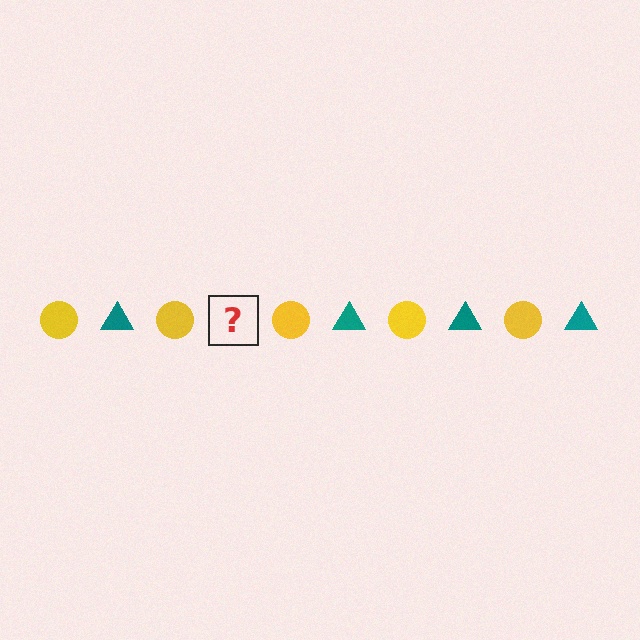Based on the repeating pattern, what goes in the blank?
The blank should be a teal triangle.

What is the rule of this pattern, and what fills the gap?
The rule is that the pattern alternates between yellow circle and teal triangle. The gap should be filled with a teal triangle.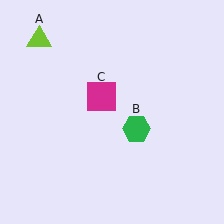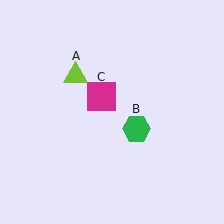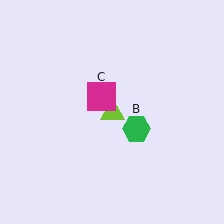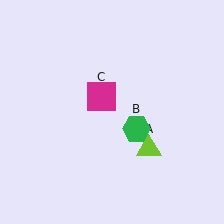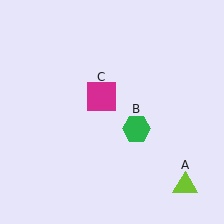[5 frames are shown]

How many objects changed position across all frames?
1 object changed position: lime triangle (object A).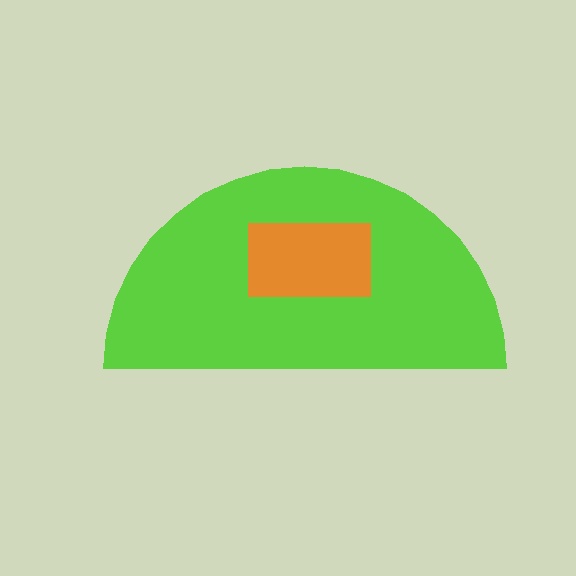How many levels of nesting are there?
2.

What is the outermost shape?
The lime semicircle.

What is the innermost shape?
The orange rectangle.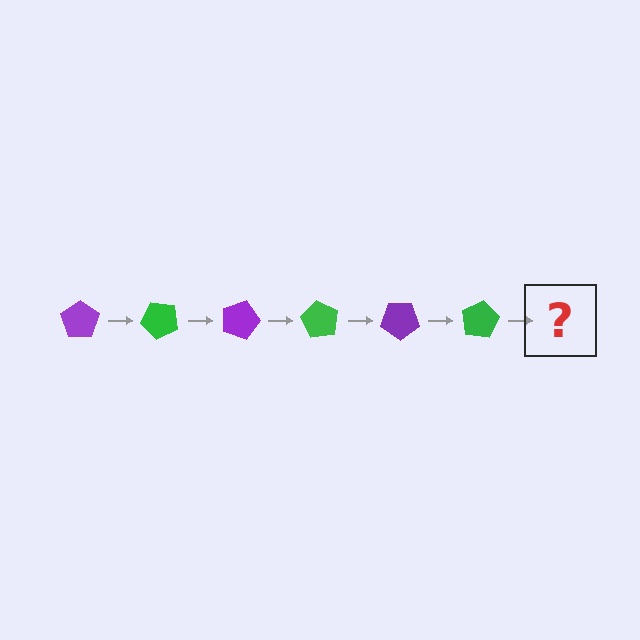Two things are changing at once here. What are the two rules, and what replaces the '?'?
The two rules are that it rotates 45 degrees each step and the color cycles through purple and green. The '?' should be a purple pentagon, rotated 270 degrees from the start.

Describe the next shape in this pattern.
It should be a purple pentagon, rotated 270 degrees from the start.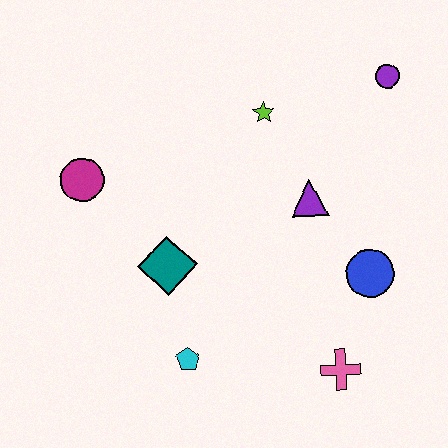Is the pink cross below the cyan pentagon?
Yes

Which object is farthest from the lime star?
The pink cross is farthest from the lime star.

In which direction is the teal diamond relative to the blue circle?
The teal diamond is to the left of the blue circle.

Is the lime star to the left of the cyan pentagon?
No